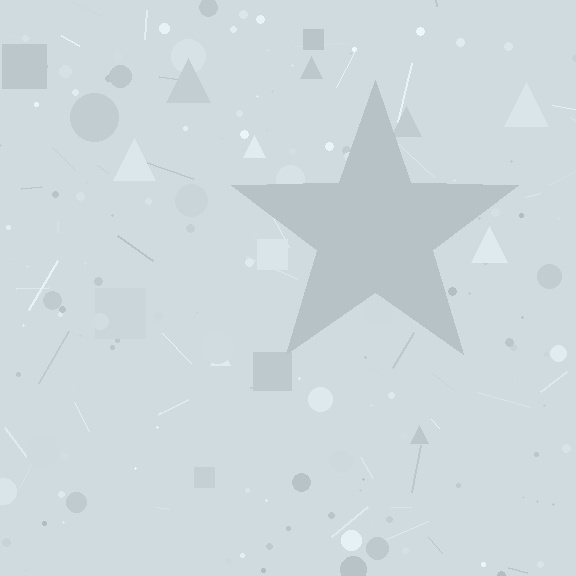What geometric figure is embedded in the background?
A star is embedded in the background.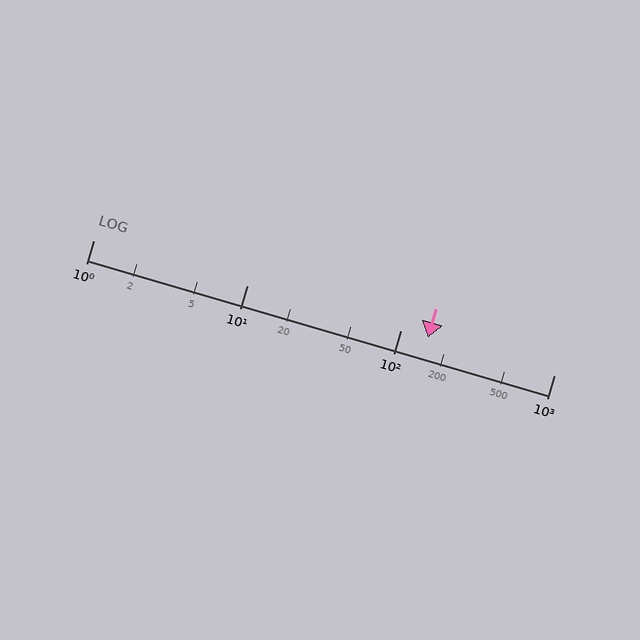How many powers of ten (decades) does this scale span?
The scale spans 3 decades, from 1 to 1000.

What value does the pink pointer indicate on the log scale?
The pointer indicates approximately 150.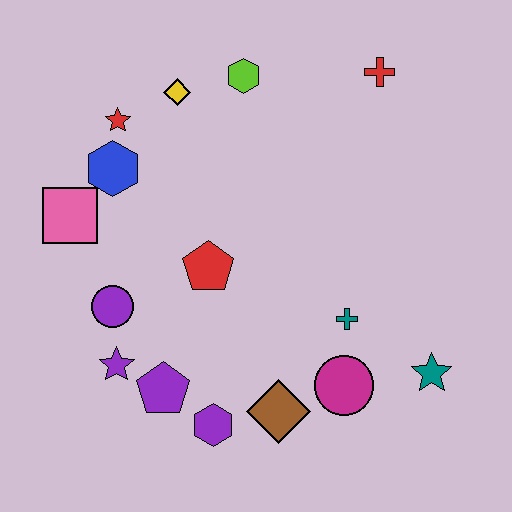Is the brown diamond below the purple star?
Yes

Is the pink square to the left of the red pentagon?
Yes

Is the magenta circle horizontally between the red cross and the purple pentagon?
Yes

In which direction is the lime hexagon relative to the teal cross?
The lime hexagon is above the teal cross.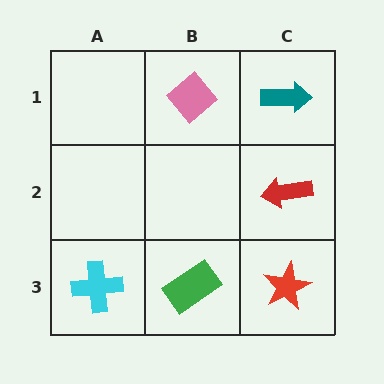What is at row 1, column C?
A teal arrow.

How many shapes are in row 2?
1 shape.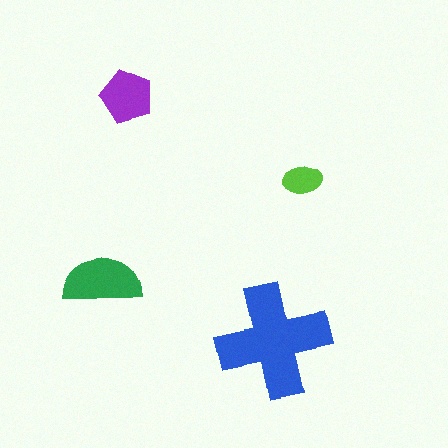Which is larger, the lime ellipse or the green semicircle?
The green semicircle.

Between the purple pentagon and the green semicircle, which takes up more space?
The green semicircle.